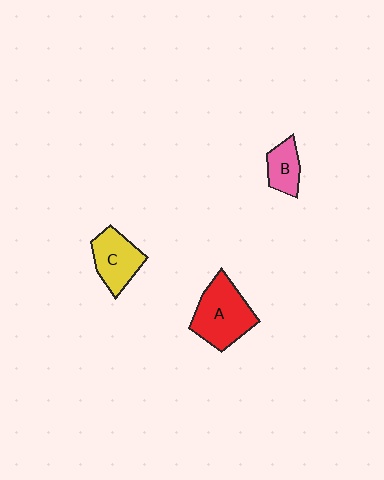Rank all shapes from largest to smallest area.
From largest to smallest: A (red), C (yellow), B (pink).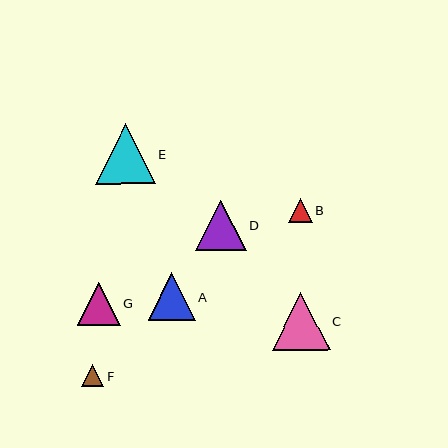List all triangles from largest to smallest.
From largest to smallest: E, C, D, A, G, B, F.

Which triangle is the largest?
Triangle E is the largest with a size of approximately 60 pixels.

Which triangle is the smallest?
Triangle F is the smallest with a size of approximately 22 pixels.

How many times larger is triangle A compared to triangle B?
Triangle A is approximately 2.0 times the size of triangle B.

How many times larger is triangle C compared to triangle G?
Triangle C is approximately 1.4 times the size of triangle G.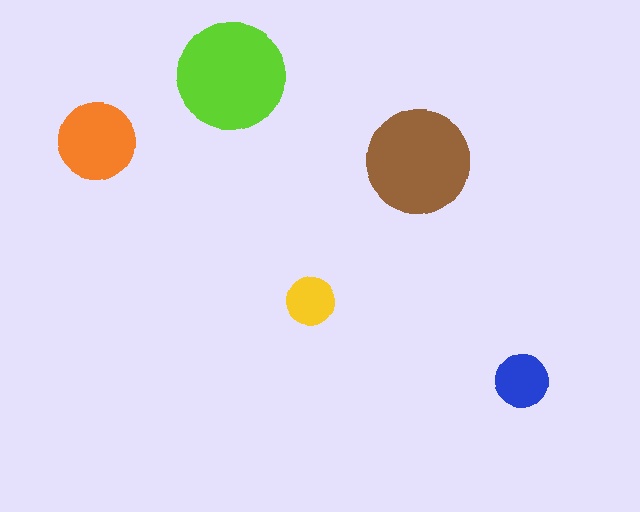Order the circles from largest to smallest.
the lime one, the brown one, the orange one, the blue one, the yellow one.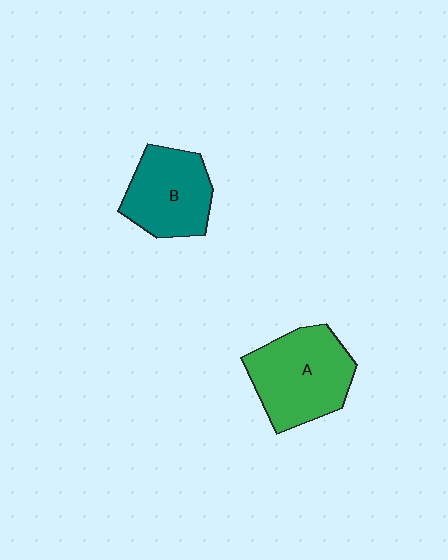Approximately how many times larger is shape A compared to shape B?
Approximately 1.2 times.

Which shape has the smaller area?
Shape B (teal).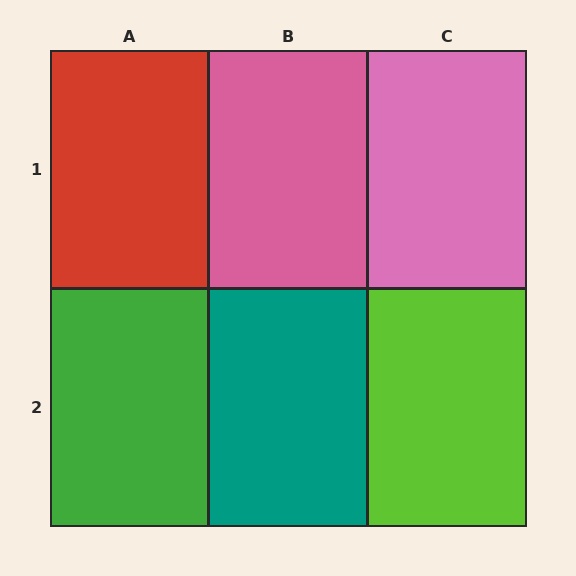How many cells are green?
1 cell is green.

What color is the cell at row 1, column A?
Red.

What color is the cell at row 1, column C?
Pink.